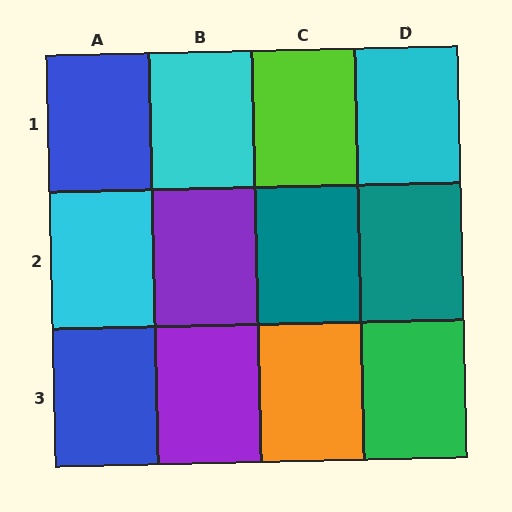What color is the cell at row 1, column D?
Cyan.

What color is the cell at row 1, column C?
Lime.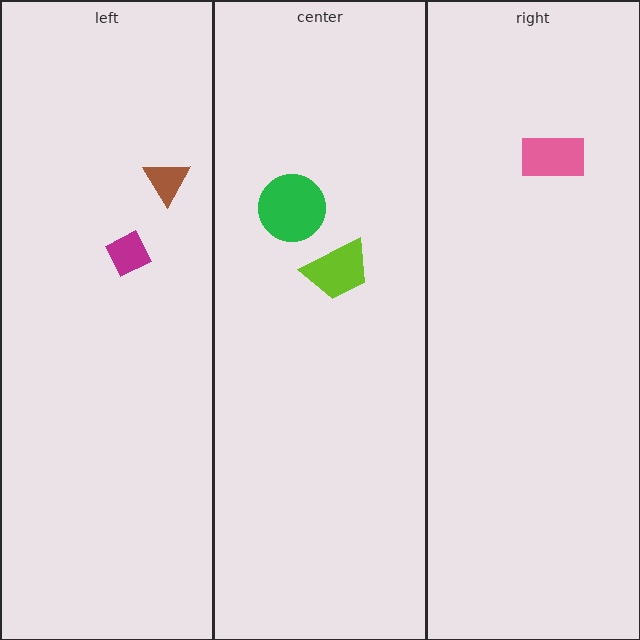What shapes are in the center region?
The green circle, the lime trapezoid.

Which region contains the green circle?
The center region.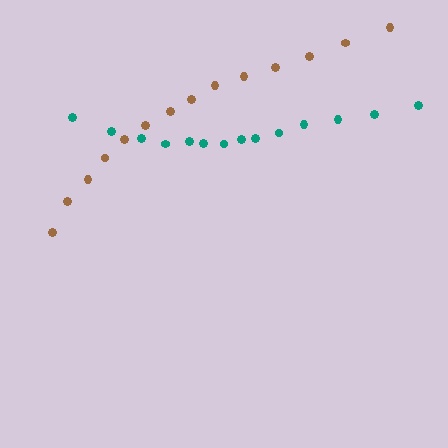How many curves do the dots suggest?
There are 2 distinct paths.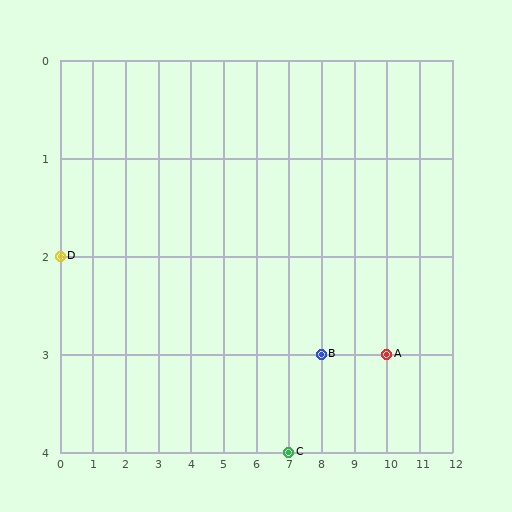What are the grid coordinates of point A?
Point A is at grid coordinates (10, 3).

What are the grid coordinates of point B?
Point B is at grid coordinates (8, 3).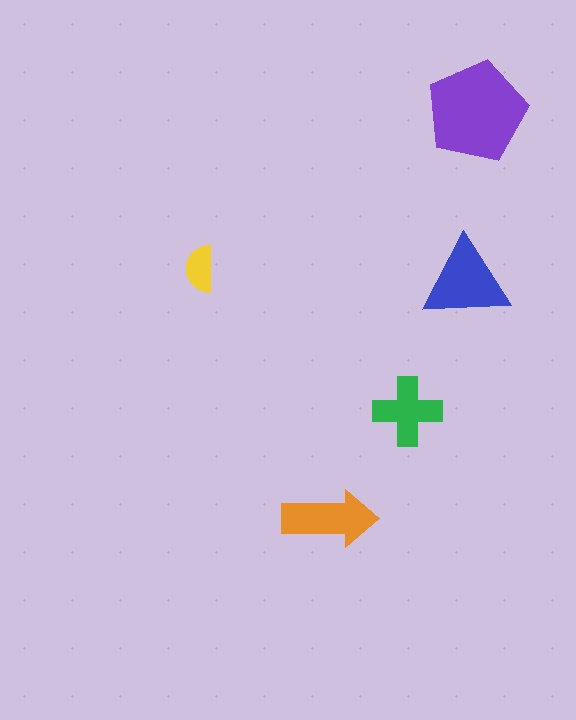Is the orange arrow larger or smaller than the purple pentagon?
Smaller.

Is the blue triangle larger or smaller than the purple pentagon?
Smaller.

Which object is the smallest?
The yellow semicircle.